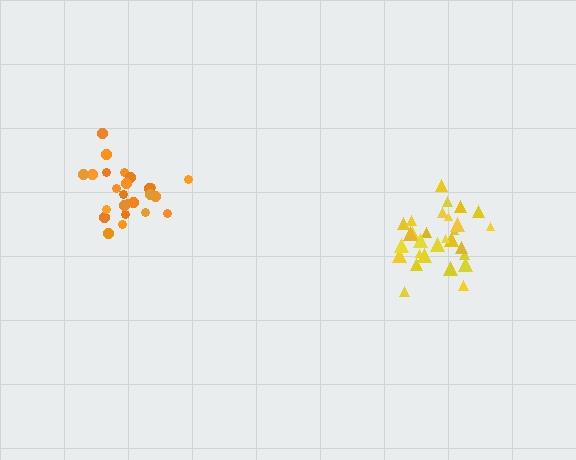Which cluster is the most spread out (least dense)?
Orange.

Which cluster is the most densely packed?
Yellow.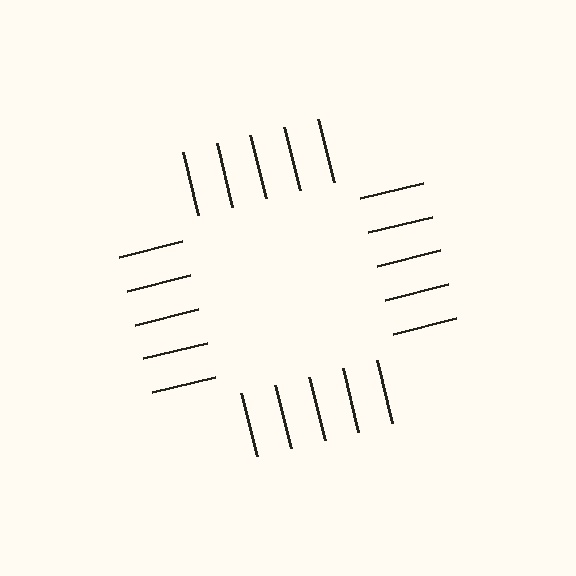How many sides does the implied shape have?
4 sides — the line-ends trace a square.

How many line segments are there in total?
20 — 5 along each of the 4 edges.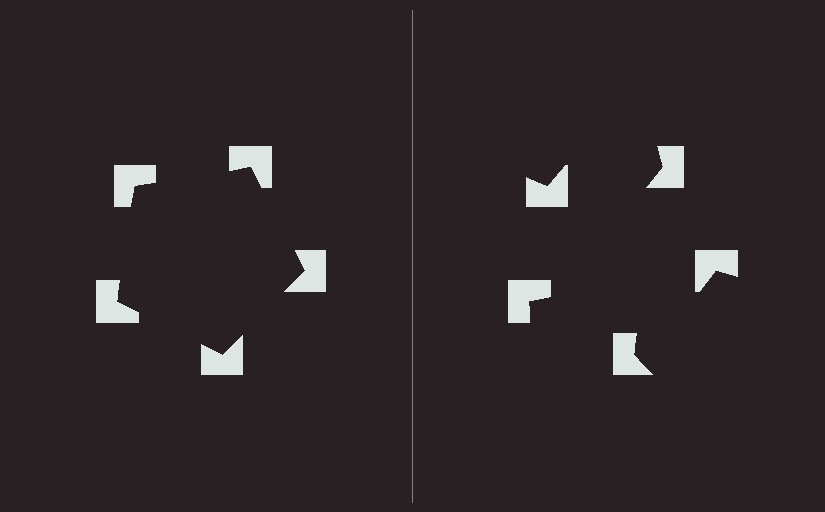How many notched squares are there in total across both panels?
10 — 5 on each side.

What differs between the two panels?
The notched squares are positioned identically on both sides; only the wedge orientations differ. On the left they align to a pentagon; on the right they are misaligned.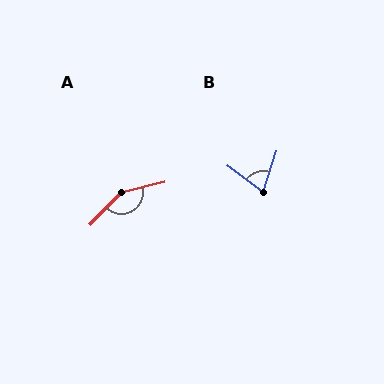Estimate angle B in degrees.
Approximately 71 degrees.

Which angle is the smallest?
B, at approximately 71 degrees.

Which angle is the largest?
A, at approximately 148 degrees.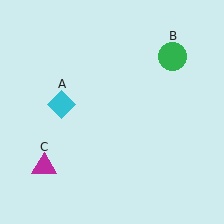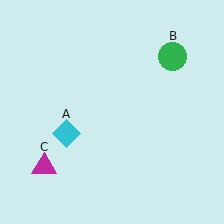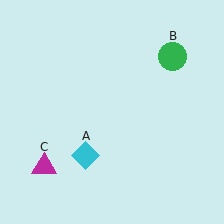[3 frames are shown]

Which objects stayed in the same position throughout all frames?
Green circle (object B) and magenta triangle (object C) remained stationary.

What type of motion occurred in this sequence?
The cyan diamond (object A) rotated counterclockwise around the center of the scene.